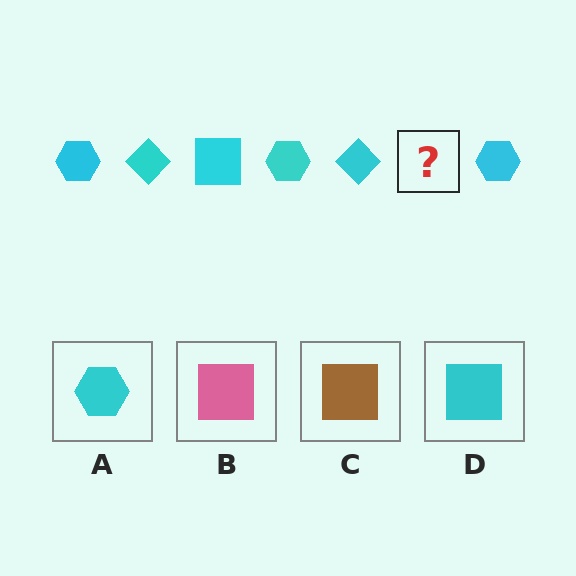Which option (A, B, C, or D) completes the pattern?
D.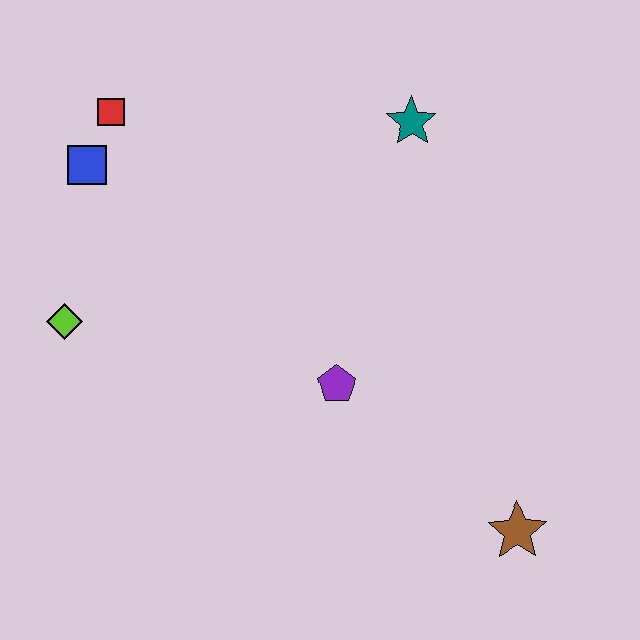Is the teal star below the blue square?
No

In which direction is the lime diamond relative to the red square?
The lime diamond is below the red square.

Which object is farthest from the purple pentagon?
The red square is farthest from the purple pentagon.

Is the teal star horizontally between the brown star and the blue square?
Yes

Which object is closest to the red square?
The blue square is closest to the red square.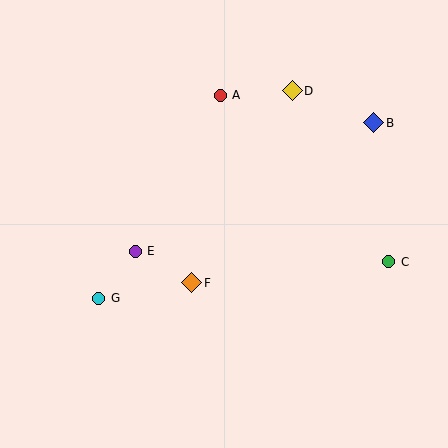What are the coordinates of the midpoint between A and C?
The midpoint between A and C is at (304, 179).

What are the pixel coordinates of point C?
Point C is at (389, 262).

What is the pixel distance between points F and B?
The distance between F and B is 243 pixels.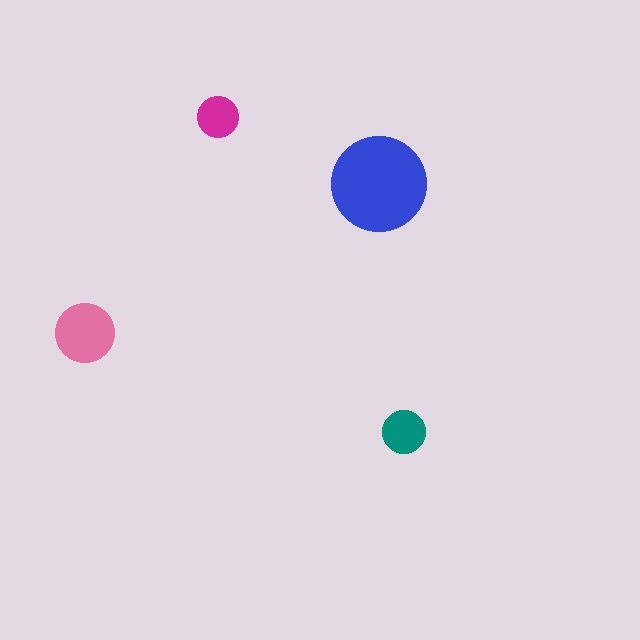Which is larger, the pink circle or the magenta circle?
The pink one.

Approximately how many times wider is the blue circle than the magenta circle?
About 2.5 times wider.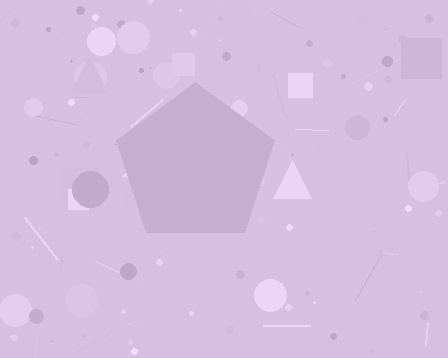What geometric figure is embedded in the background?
A pentagon is embedded in the background.